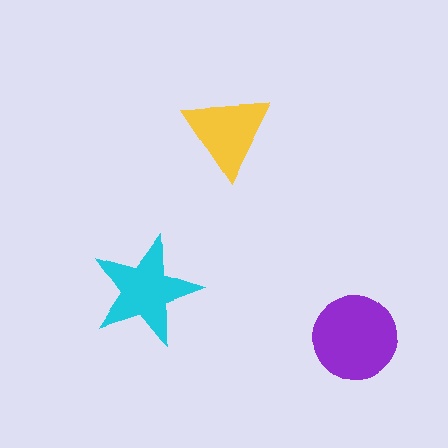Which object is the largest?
The purple circle.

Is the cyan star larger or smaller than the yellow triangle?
Larger.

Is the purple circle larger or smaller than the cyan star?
Larger.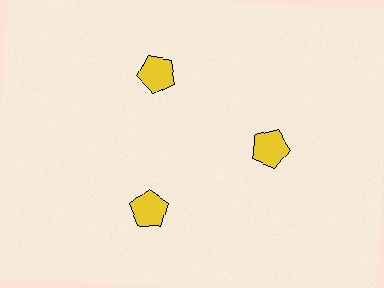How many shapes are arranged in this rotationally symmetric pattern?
There are 3 shapes, arranged in 3 groups of 1.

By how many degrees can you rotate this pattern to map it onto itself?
The pattern maps onto itself every 120 degrees of rotation.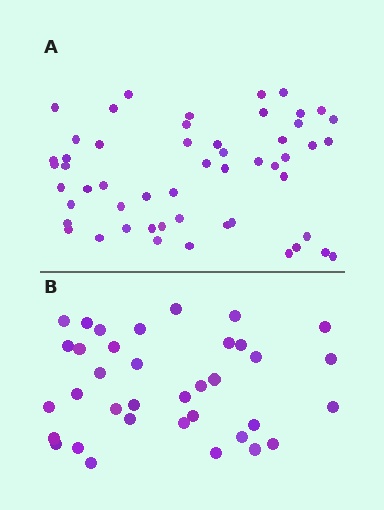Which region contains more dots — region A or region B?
Region A (the top region) has more dots.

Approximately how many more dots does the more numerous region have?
Region A has approximately 15 more dots than region B.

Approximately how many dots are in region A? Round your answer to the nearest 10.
About 50 dots. (The exact count is 53, which rounds to 50.)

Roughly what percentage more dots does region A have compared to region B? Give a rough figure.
About 45% more.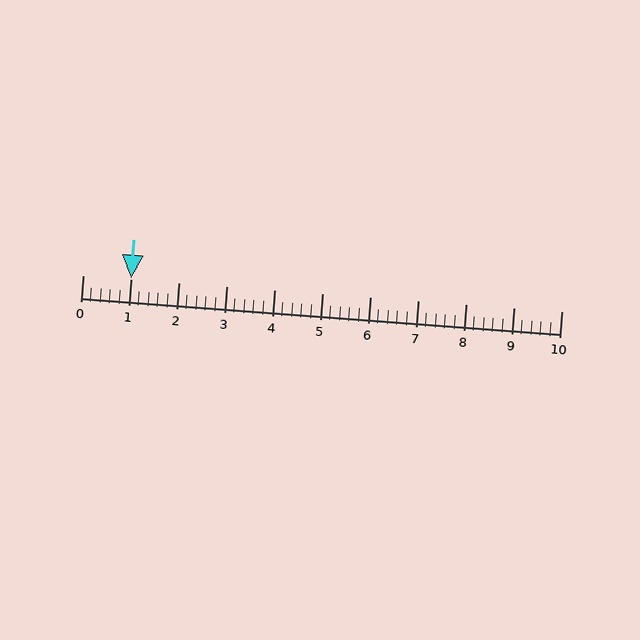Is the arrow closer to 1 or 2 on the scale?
The arrow is closer to 1.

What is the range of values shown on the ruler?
The ruler shows values from 0 to 10.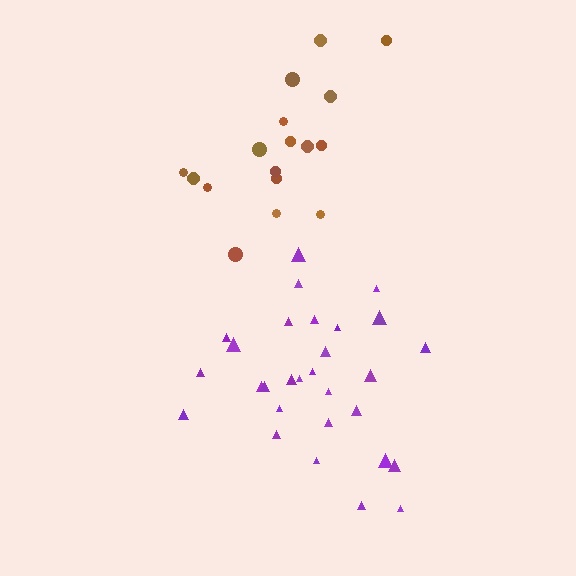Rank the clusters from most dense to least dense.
purple, brown.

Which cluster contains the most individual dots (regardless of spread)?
Purple (29).